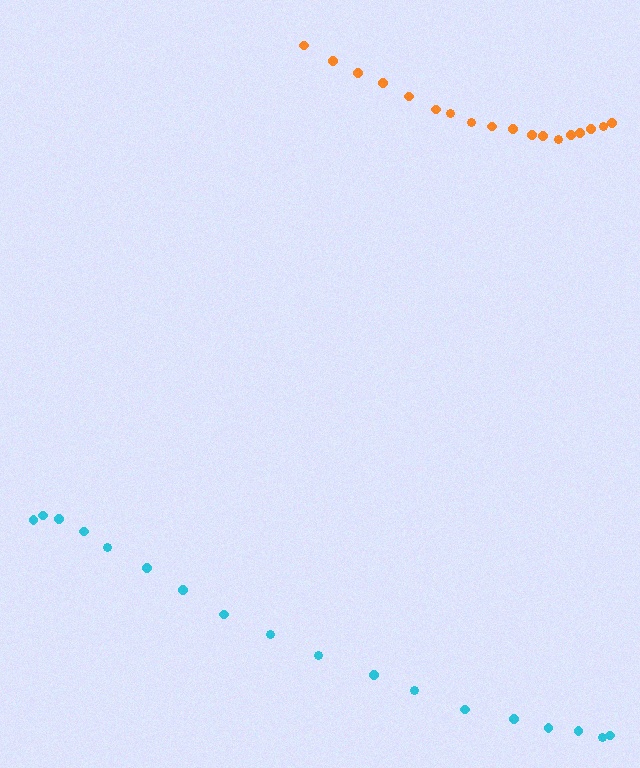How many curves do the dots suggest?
There are 2 distinct paths.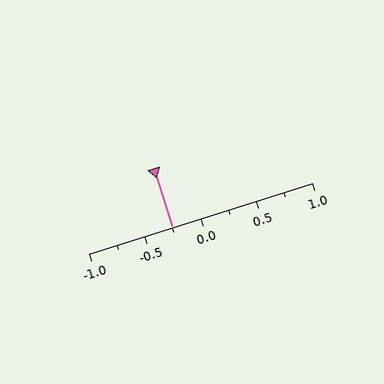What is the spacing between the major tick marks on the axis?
The major ticks are spaced 0.5 apart.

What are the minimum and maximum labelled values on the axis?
The axis runs from -1.0 to 1.0.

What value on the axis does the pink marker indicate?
The marker indicates approximately -0.25.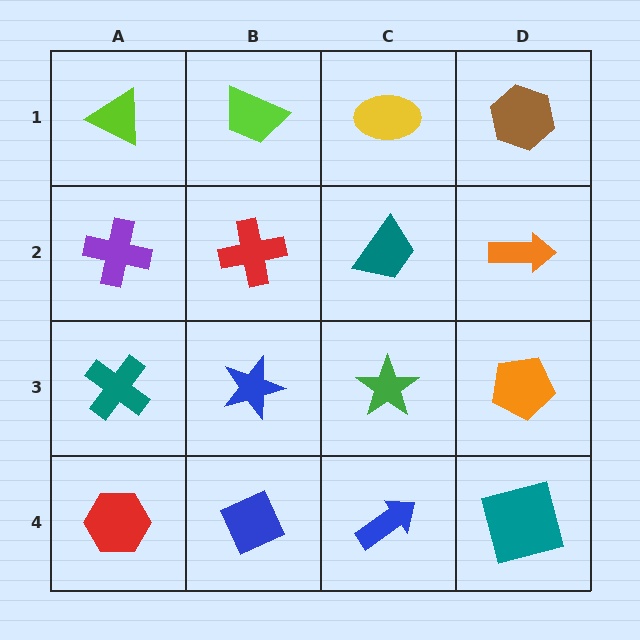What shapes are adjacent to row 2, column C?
A yellow ellipse (row 1, column C), a green star (row 3, column C), a red cross (row 2, column B), an orange arrow (row 2, column D).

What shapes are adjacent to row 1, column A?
A purple cross (row 2, column A), a lime trapezoid (row 1, column B).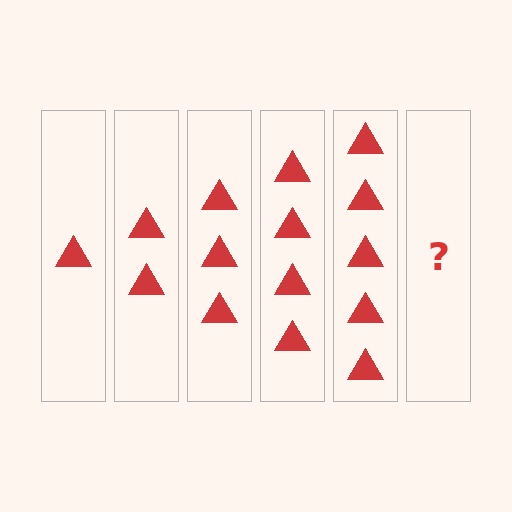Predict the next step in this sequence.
The next step is 6 triangles.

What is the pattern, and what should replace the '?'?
The pattern is that each step adds one more triangle. The '?' should be 6 triangles.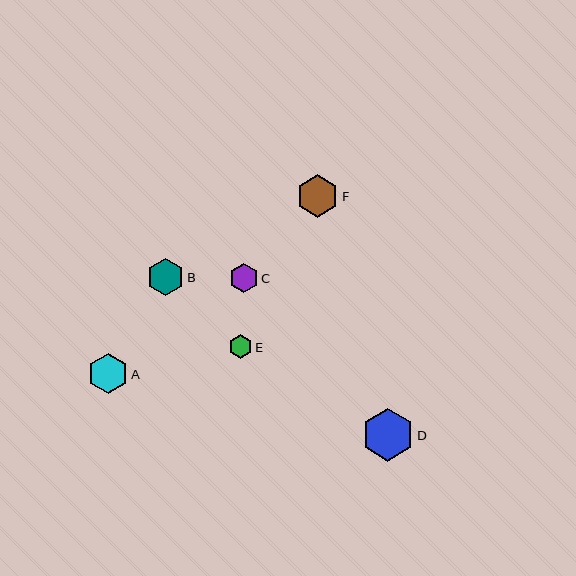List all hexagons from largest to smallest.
From largest to smallest: D, F, A, B, C, E.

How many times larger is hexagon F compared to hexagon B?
Hexagon F is approximately 1.2 times the size of hexagon B.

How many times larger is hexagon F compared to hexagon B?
Hexagon F is approximately 1.2 times the size of hexagon B.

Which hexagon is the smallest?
Hexagon E is the smallest with a size of approximately 24 pixels.